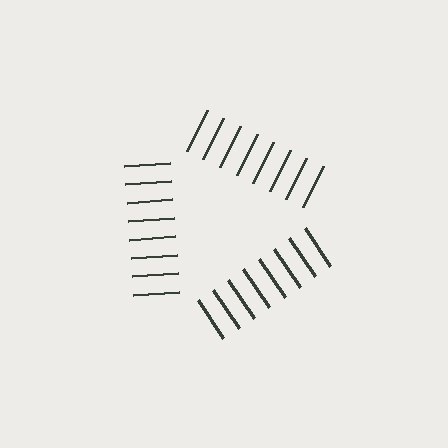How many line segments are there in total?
24 — 8 along each of the 3 edges.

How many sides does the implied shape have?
3 sides — the line-ends trace a triangle.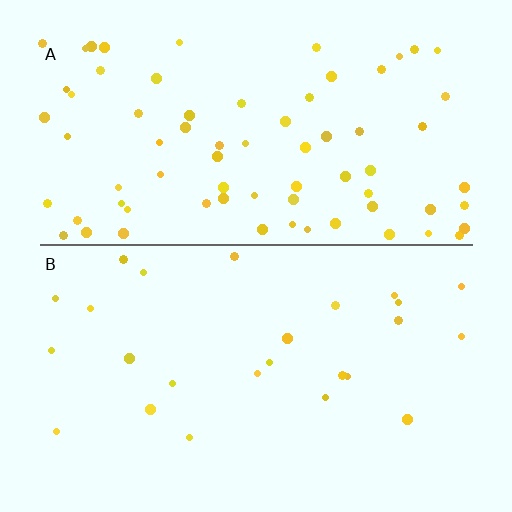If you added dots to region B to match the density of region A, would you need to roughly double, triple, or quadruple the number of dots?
Approximately triple.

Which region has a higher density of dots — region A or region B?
A (the top).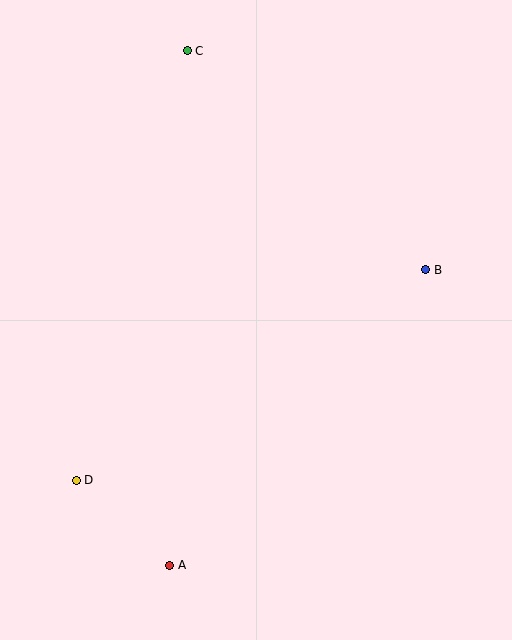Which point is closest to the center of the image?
Point B at (426, 270) is closest to the center.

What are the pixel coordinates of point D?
Point D is at (76, 480).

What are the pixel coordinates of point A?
Point A is at (170, 565).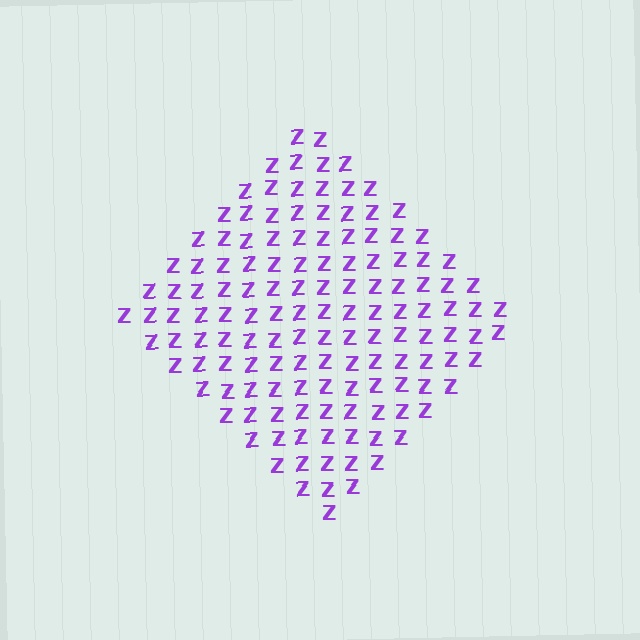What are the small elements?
The small elements are letter Z's.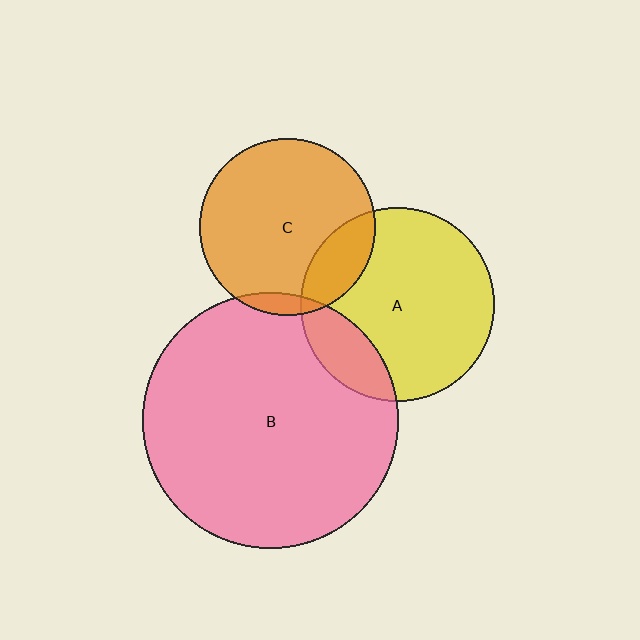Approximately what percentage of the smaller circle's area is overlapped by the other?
Approximately 20%.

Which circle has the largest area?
Circle B (pink).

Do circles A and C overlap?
Yes.